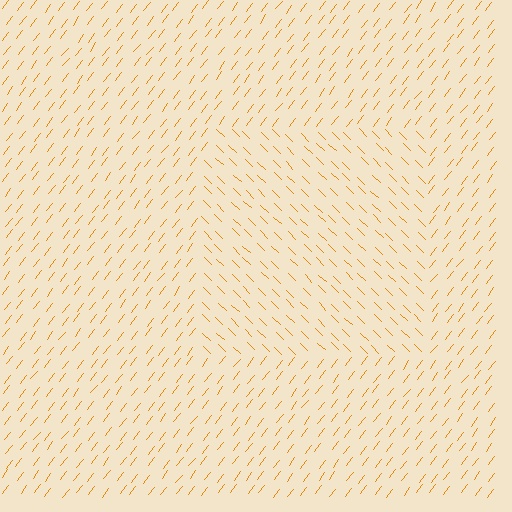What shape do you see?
I see a rectangle.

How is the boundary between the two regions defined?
The boundary is defined purely by a change in line orientation (approximately 83 degrees difference). All lines are the same color and thickness.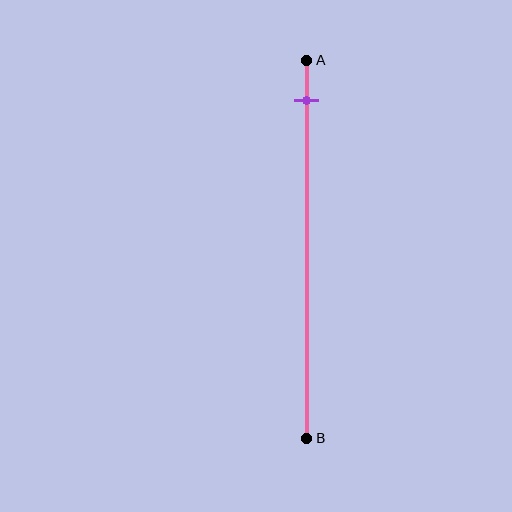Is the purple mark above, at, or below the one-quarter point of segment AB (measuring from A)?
The purple mark is above the one-quarter point of segment AB.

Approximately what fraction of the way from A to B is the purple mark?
The purple mark is approximately 10% of the way from A to B.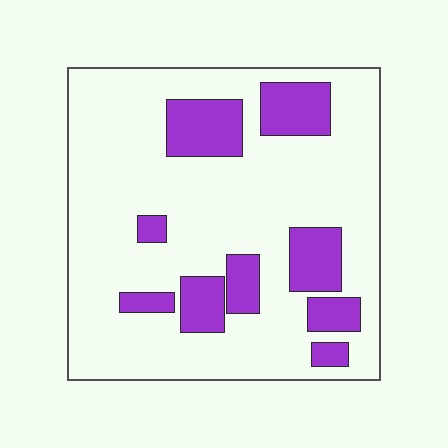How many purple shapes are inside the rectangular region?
9.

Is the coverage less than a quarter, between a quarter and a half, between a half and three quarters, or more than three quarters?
Less than a quarter.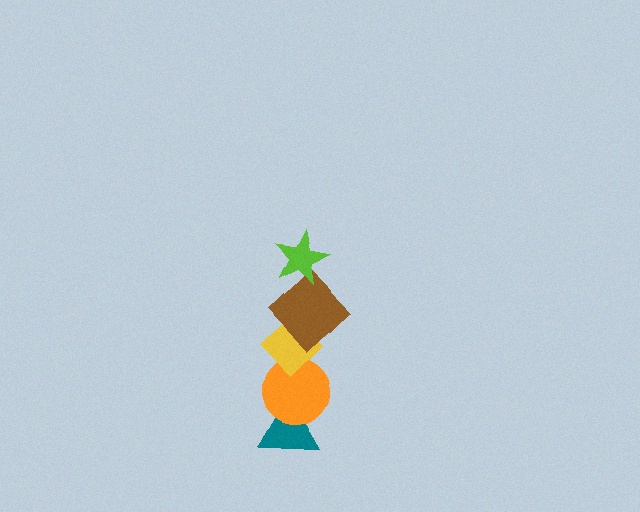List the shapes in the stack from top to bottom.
From top to bottom: the lime star, the brown diamond, the yellow diamond, the orange circle, the teal triangle.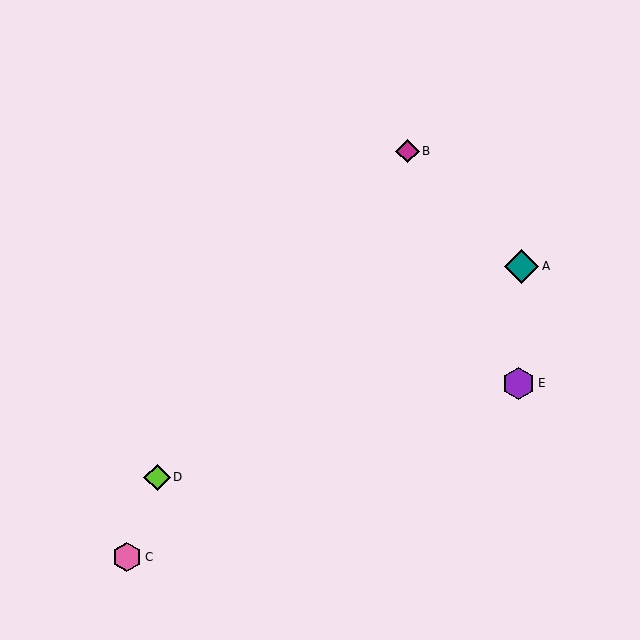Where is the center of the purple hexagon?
The center of the purple hexagon is at (519, 383).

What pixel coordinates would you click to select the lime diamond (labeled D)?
Click at (157, 477) to select the lime diamond D.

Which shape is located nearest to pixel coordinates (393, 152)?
The magenta diamond (labeled B) at (408, 151) is nearest to that location.